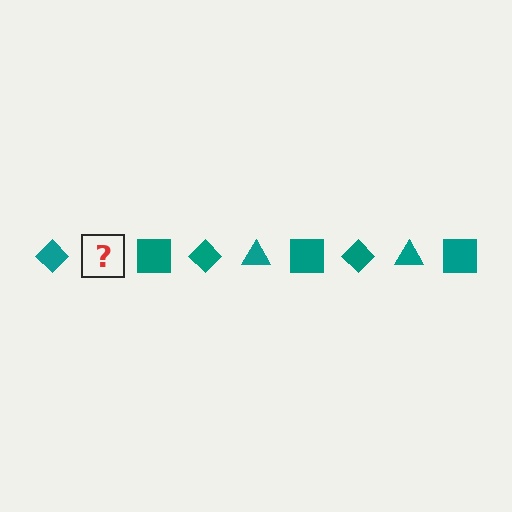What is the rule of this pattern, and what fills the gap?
The rule is that the pattern cycles through diamond, triangle, square shapes in teal. The gap should be filled with a teal triangle.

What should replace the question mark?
The question mark should be replaced with a teal triangle.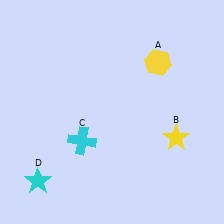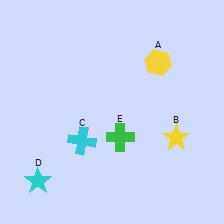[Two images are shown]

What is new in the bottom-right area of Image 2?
A green cross (E) was added in the bottom-right area of Image 2.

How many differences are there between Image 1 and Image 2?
There is 1 difference between the two images.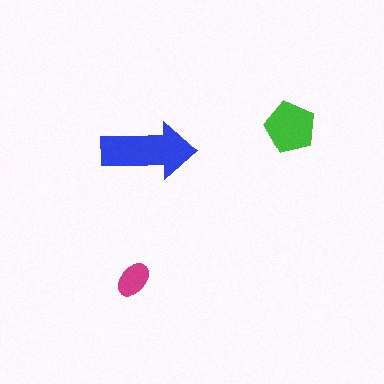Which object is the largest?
The blue arrow.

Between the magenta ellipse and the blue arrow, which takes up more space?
The blue arrow.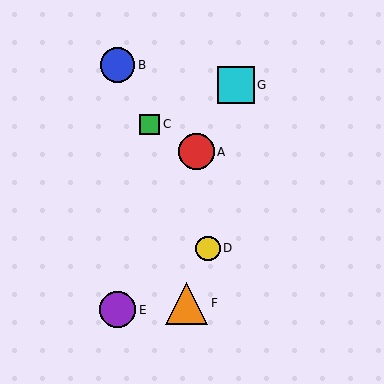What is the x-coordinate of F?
Object F is at x≈187.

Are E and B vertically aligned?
Yes, both are at x≈118.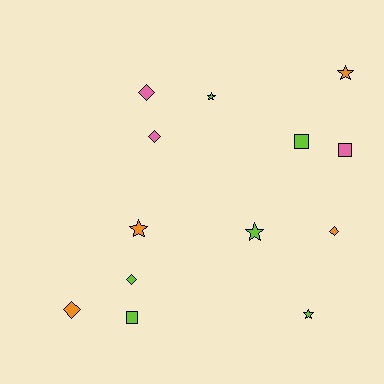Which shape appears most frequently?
Star, with 5 objects.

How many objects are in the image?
There are 13 objects.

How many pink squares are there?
There is 1 pink square.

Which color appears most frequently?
Lime, with 6 objects.